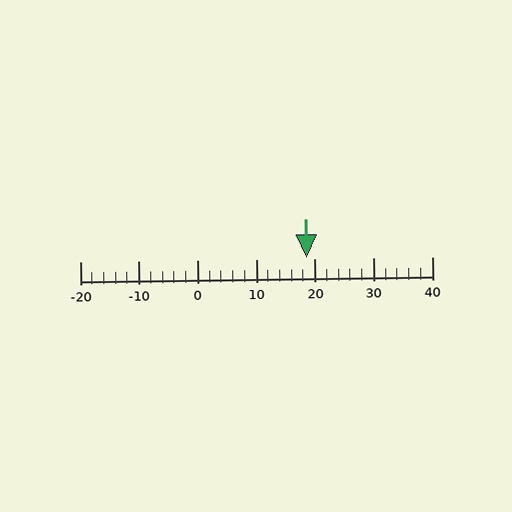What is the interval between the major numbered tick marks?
The major tick marks are spaced 10 units apart.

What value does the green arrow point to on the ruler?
The green arrow points to approximately 19.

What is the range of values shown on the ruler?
The ruler shows values from -20 to 40.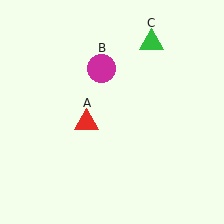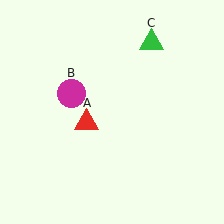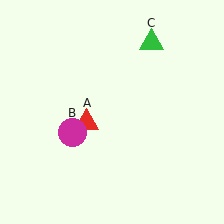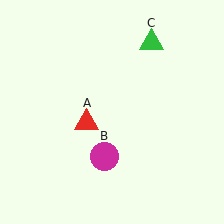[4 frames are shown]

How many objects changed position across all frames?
1 object changed position: magenta circle (object B).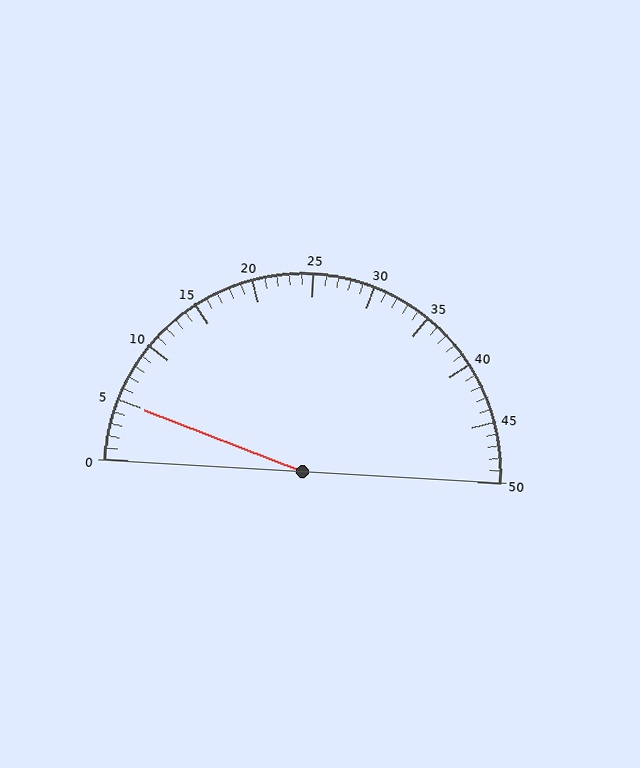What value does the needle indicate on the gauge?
The needle indicates approximately 5.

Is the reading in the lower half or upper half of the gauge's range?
The reading is in the lower half of the range (0 to 50).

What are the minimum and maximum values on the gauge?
The gauge ranges from 0 to 50.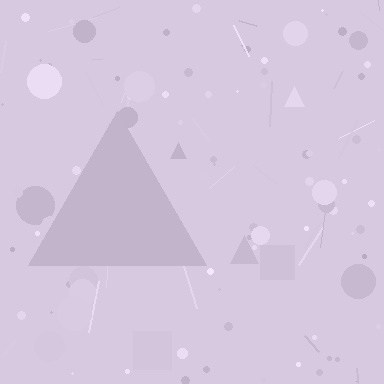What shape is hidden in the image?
A triangle is hidden in the image.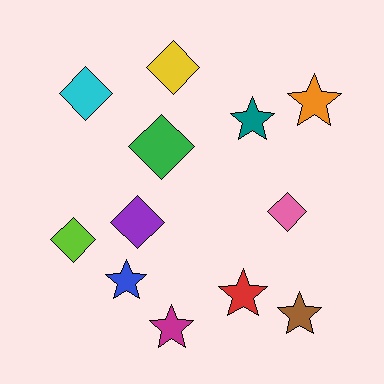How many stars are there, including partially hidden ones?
There are 6 stars.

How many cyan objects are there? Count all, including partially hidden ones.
There is 1 cyan object.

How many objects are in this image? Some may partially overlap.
There are 12 objects.